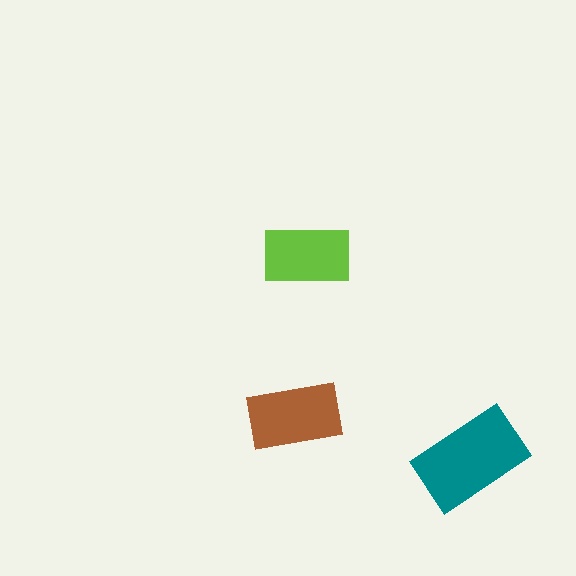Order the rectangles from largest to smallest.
the teal one, the brown one, the lime one.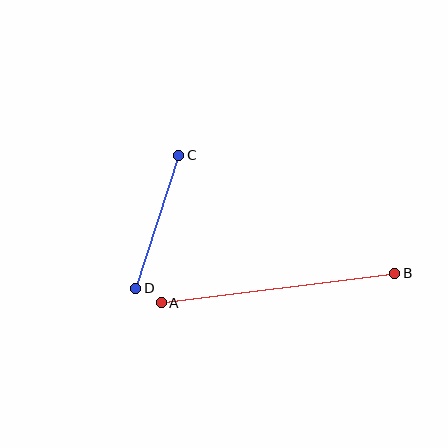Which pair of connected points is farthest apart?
Points A and B are farthest apart.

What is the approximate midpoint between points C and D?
The midpoint is at approximately (157, 222) pixels.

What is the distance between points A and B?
The distance is approximately 235 pixels.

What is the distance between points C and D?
The distance is approximately 140 pixels.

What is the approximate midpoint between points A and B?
The midpoint is at approximately (278, 288) pixels.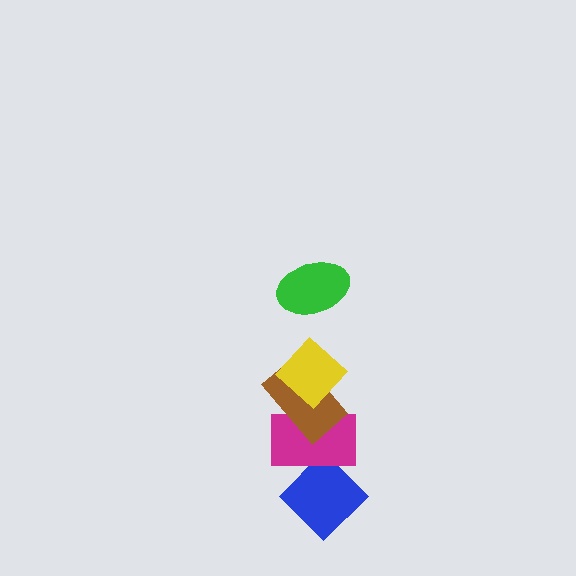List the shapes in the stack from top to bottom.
From top to bottom: the green ellipse, the yellow diamond, the brown rectangle, the magenta rectangle, the blue diamond.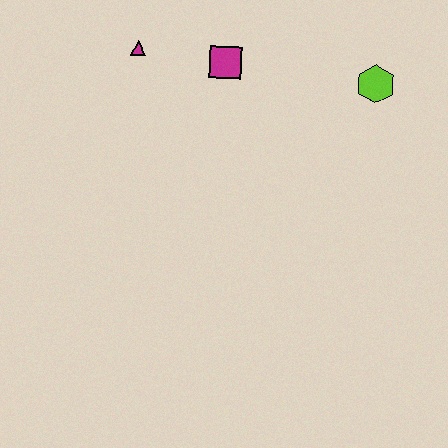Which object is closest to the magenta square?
The magenta triangle is closest to the magenta square.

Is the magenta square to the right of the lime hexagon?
No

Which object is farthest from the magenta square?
The lime hexagon is farthest from the magenta square.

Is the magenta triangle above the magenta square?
Yes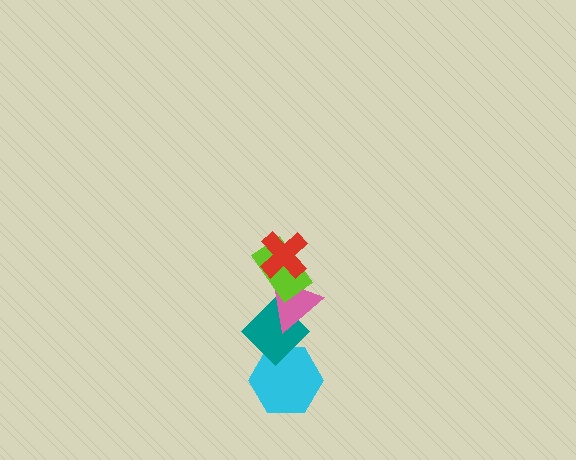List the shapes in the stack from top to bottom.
From top to bottom: the red cross, the lime rectangle, the pink triangle, the teal diamond, the cyan hexagon.